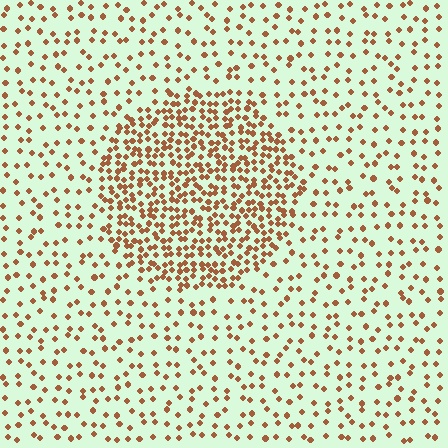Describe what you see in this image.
The image contains small brown elements arranged at two different densities. A circle-shaped region is visible where the elements are more densely packed than the surrounding area.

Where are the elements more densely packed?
The elements are more densely packed inside the circle boundary.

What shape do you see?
I see a circle.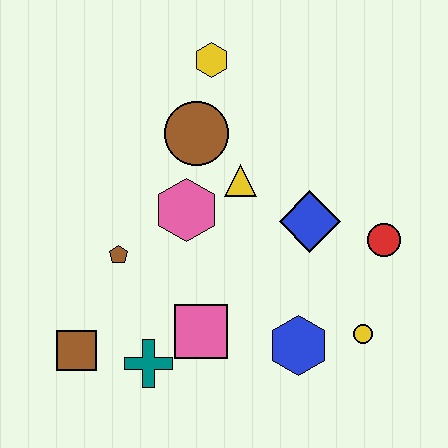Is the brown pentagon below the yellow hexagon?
Yes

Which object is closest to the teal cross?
The pink square is closest to the teal cross.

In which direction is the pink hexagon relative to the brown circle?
The pink hexagon is below the brown circle.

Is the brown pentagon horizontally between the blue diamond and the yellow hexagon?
No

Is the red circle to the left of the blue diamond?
No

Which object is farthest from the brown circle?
The yellow circle is farthest from the brown circle.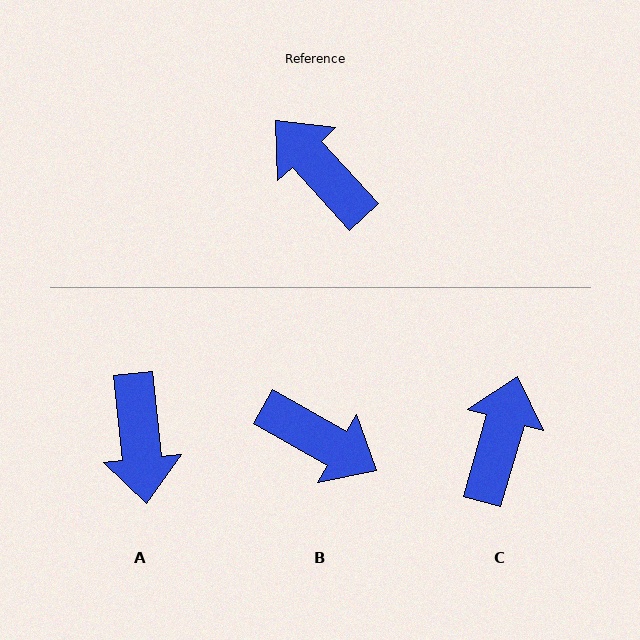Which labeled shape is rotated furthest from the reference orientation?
B, about 162 degrees away.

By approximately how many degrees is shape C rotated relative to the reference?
Approximately 59 degrees clockwise.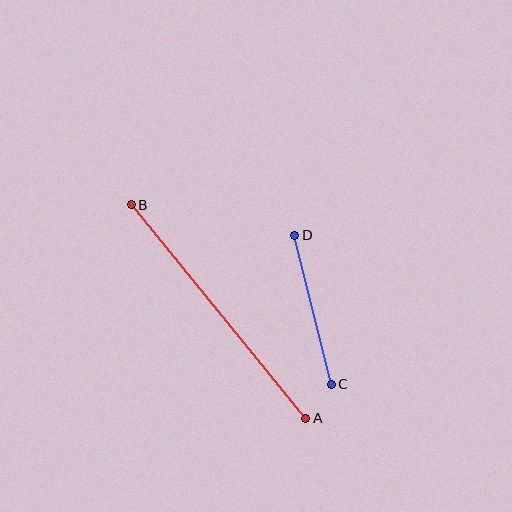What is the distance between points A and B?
The distance is approximately 276 pixels.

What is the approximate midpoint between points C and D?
The midpoint is at approximately (313, 310) pixels.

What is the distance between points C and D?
The distance is approximately 153 pixels.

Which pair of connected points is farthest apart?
Points A and B are farthest apart.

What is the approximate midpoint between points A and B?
The midpoint is at approximately (219, 311) pixels.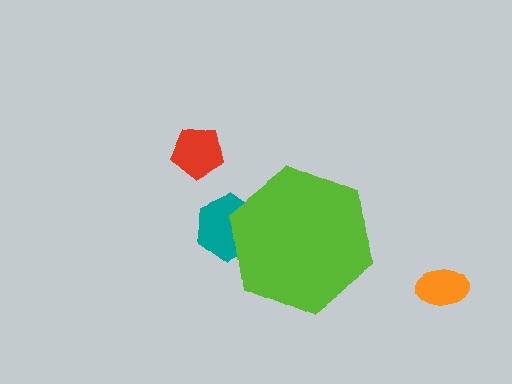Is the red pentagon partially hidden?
No, the red pentagon is fully visible.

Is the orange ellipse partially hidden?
No, the orange ellipse is fully visible.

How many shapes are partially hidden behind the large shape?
1 shape is partially hidden.